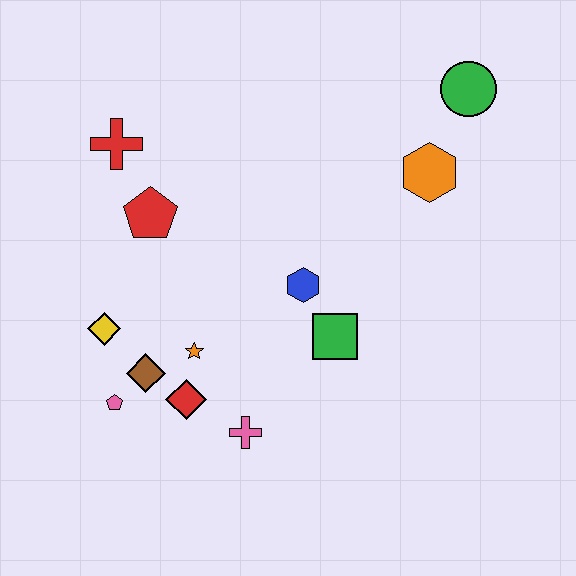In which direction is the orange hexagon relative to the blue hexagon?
The orange hexagon is to the right of the blue hexagon.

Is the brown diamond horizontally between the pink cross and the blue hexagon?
No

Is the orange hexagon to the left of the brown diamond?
No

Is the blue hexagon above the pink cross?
Yes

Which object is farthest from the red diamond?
The green circle is farthest from the red diamond.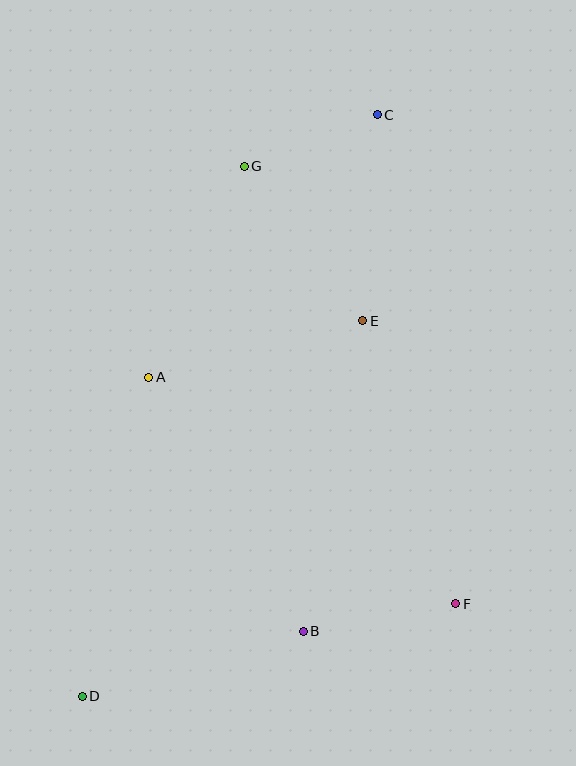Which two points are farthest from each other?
Points C and D are farthest from each other.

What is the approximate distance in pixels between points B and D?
The distance between B and D is approximately 230 pixels.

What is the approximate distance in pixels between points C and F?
The distance between C and F is approximately 495 pixels.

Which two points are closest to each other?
Points C and G are closest to each other.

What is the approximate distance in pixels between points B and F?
The distance between B and F is approximately 155 pixels.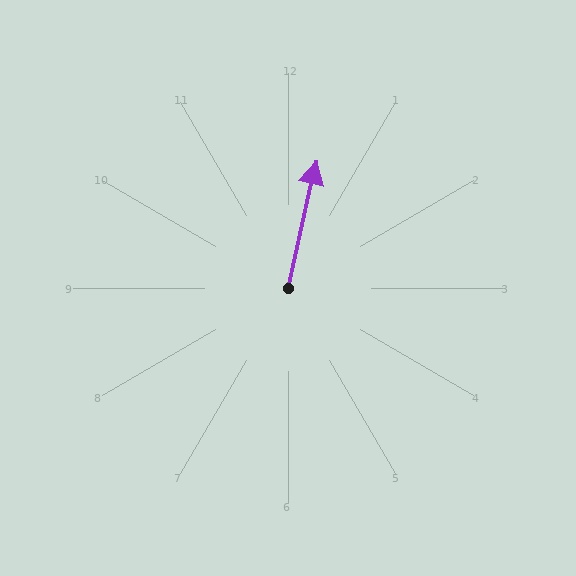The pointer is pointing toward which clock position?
Roughly 12 o'clock.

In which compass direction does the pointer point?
North.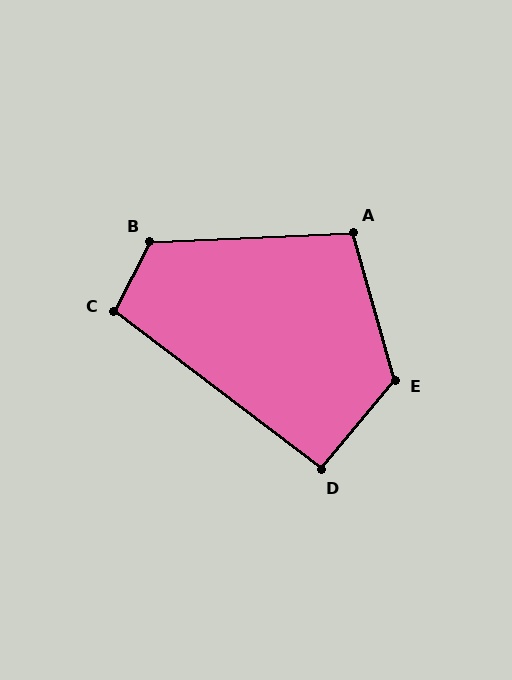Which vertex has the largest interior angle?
E, at approximately 125 degrees.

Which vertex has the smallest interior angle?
D, at approximately 92 degrees.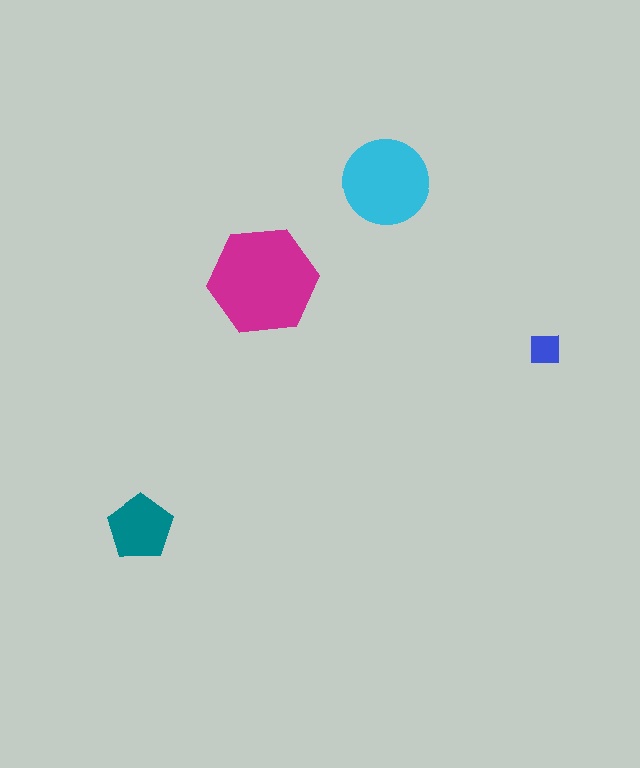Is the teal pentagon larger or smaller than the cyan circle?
Smaller.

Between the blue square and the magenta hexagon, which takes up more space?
The magenta hexagon.